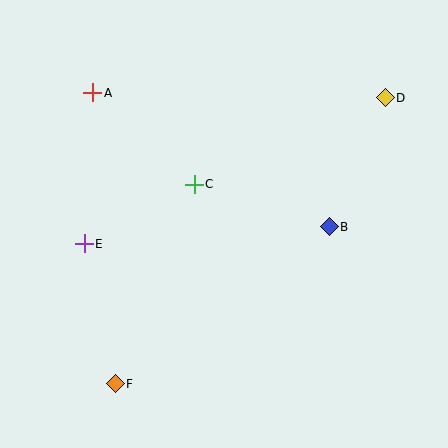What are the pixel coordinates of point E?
Point E is at (84, 244).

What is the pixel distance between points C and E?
The distance between C and E is 125 pixels.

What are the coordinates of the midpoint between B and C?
The midpoint between B and C is at (262, 205).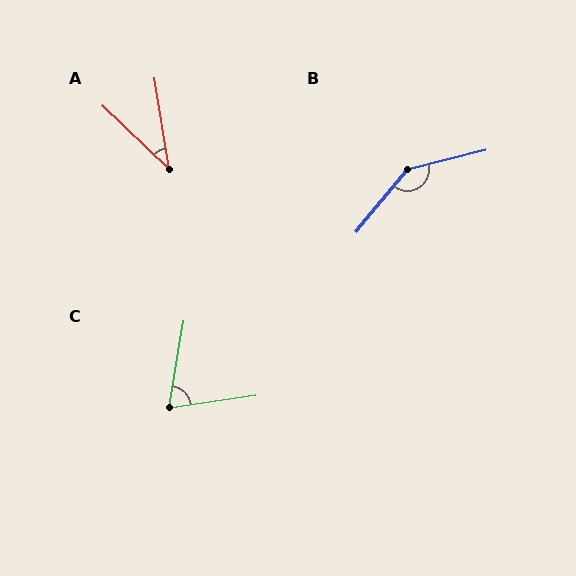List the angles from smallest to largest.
A (38°), C (72°), B (143°).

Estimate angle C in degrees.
Approximately 72 degrees.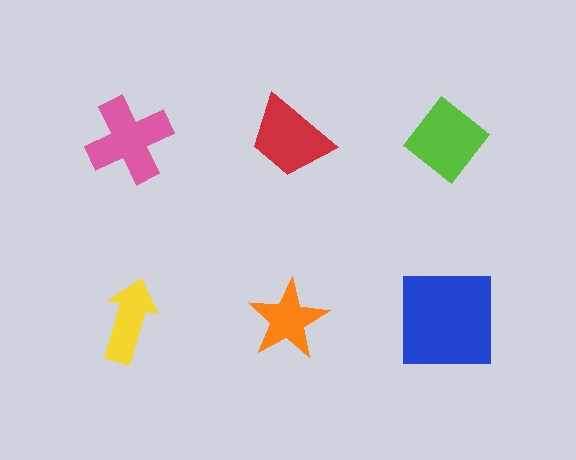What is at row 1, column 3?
A lime diamond.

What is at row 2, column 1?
A yellow arrow.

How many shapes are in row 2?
3 shapes.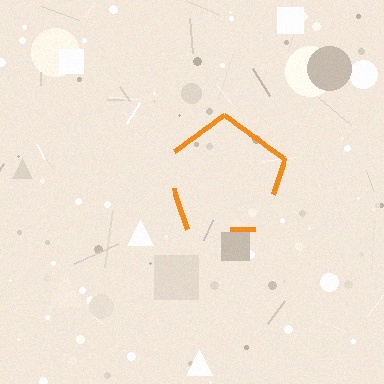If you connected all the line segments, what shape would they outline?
They would outline a pentagon.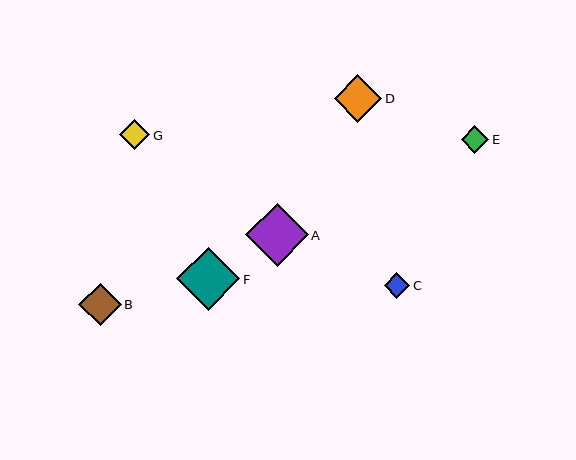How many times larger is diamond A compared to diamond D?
Diamond A is approximately 1.3 times the size of diamond D.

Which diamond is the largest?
Diamond F is the largest with a size of approximately 63 pixels.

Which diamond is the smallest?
Diamond C is the smallest with a size of approximately 26 pixels.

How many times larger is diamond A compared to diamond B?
Diamond A is approximately 1.5 times the size of diamond B.